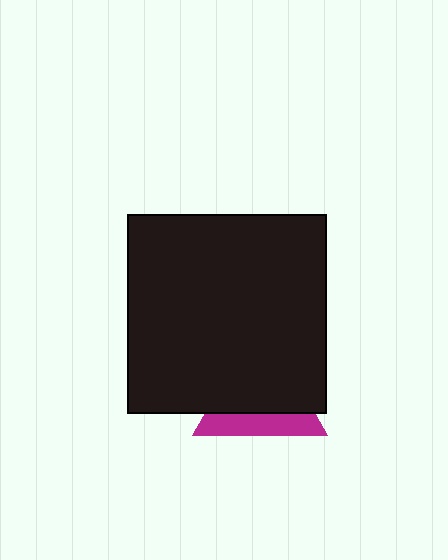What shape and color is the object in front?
The object in front is a black square.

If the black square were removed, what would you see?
You would see the complete magenta triangle.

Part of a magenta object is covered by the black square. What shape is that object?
It is a triangle.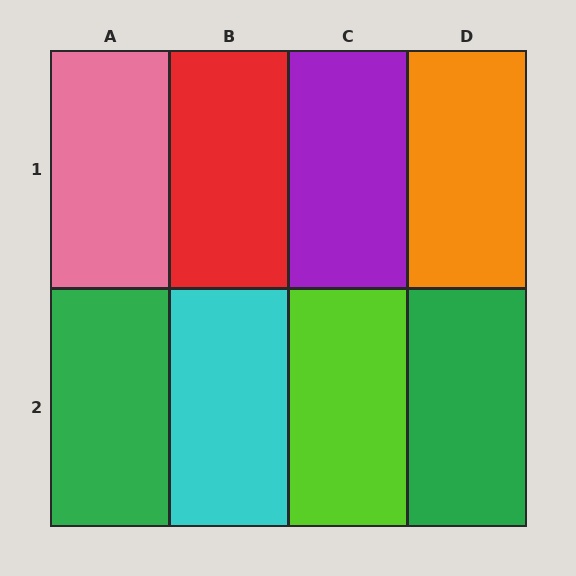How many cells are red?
1 cell is red.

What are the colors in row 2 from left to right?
Green, cyan, lime, green.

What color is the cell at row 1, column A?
Pink.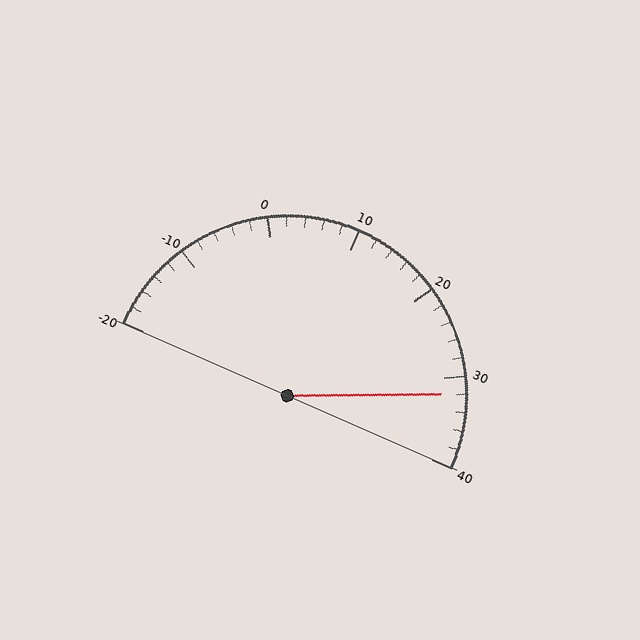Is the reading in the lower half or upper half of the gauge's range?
The reading is in the upper half of the range (-20 to 40).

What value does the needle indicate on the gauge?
The needle indicates approximately 32.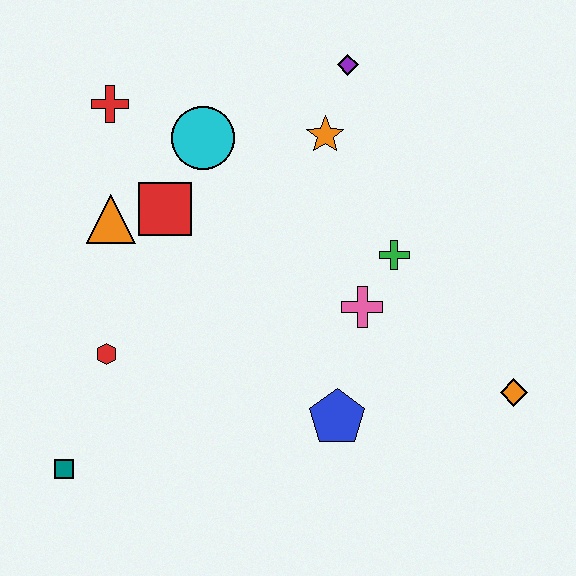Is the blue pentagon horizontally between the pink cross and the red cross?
Yes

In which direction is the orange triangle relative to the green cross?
The orange triangle is to the left of the green cross.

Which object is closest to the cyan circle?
The red square is closest to the cyan circle.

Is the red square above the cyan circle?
No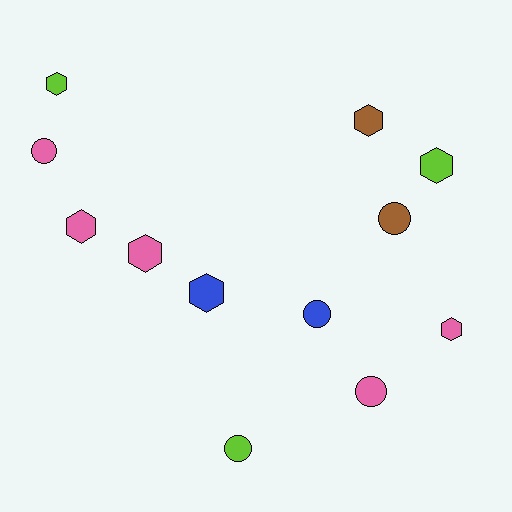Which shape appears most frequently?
Hexagon, with 7 objects.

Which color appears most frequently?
Pink, with 5 objects.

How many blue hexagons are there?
There is 1 blue hexagon.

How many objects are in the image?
There are 12 objects.